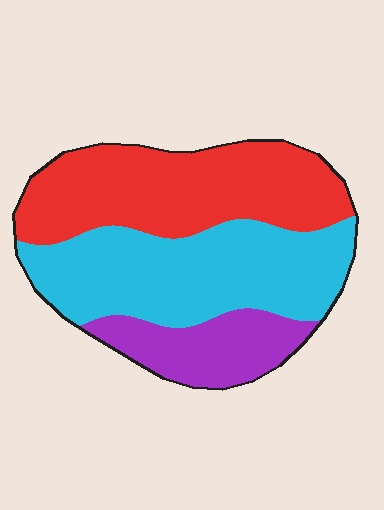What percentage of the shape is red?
Red covers 40% of the shape.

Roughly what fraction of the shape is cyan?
Cyan takes up about two fifths (2/5) of the shape.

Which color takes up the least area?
Purple, at roughly 20%.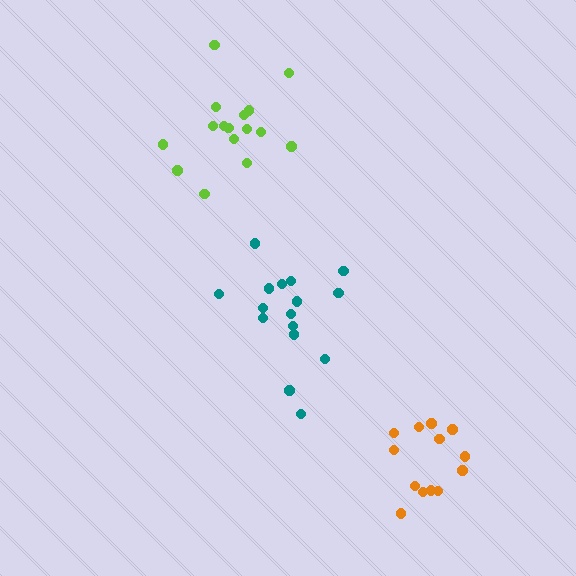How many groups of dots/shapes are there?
There are 3 groups.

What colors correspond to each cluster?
The clusters are colored: teal, lime, orange.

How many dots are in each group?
Group 1: 16 dots, Group 2: 16 dots, Group 3: 13 dots (45 total).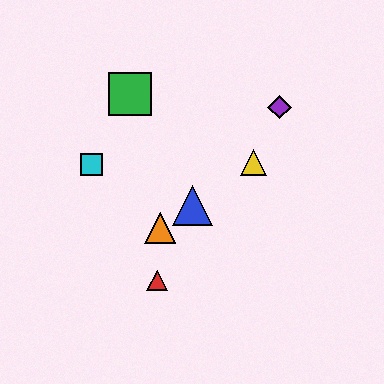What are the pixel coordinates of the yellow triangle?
The yellow triangle is at (254, 162).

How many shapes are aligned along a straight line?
3 shapes (the blue triangle, the yellow triangle, the orange triangle) are aligned along a straight line.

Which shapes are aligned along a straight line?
The blue triangle, the yellow triangle, the orange triangle are aligned along a straight line.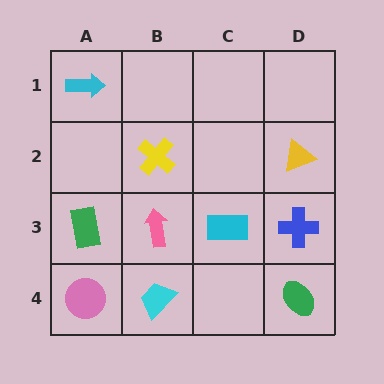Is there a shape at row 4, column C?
No, that cell is empty.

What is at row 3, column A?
A green rectangle.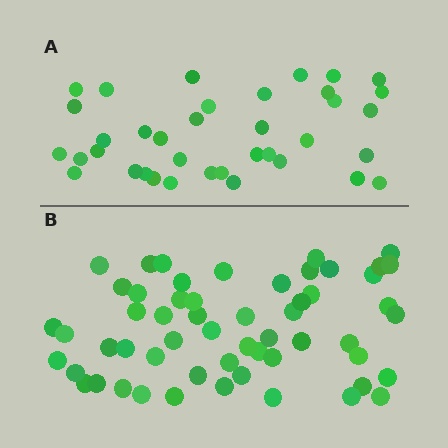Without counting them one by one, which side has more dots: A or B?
Region B (the bottom region) has more dots.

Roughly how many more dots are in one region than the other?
Region B has approximately 20 more dots than region A.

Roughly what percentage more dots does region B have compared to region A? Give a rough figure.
About 50% more.